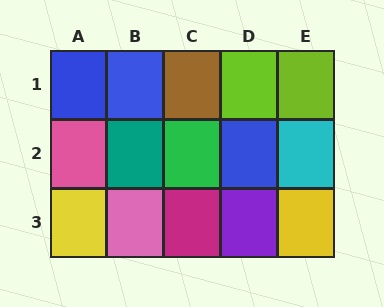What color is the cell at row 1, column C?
Brown.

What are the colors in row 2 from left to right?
Pink, teal, green, blue, cyan.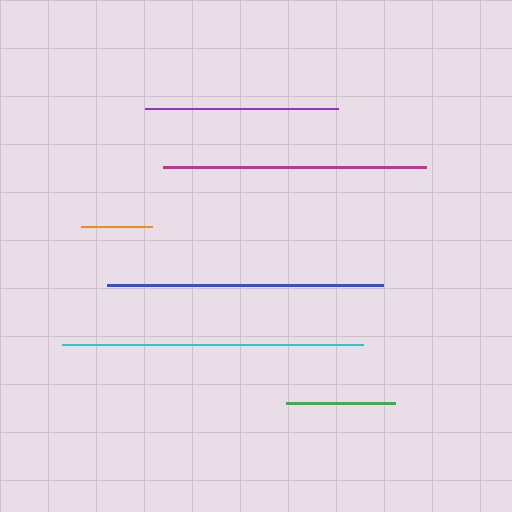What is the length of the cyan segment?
The cyan segment is approximately 302 pixels long.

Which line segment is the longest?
The cyan line is the longest at approximately 302 pixels.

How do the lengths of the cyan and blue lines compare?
The cyan and blue lines are approximately the same length.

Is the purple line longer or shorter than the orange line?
The purple line is longer than the orange line.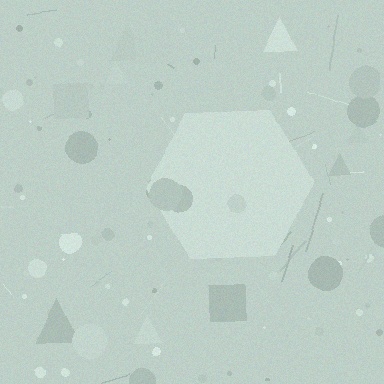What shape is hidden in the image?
A hexagon is hidden in the image.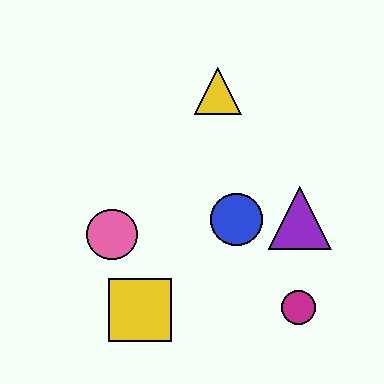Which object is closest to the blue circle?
The purple triangle is closest to the blue circle.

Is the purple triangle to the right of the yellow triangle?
Yes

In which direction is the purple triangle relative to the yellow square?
The purple triangle is to the right of the yellow square.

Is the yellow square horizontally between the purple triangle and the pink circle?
Yes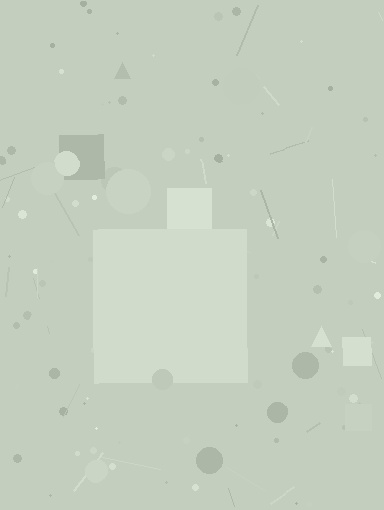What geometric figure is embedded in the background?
A square is embedded in the background.